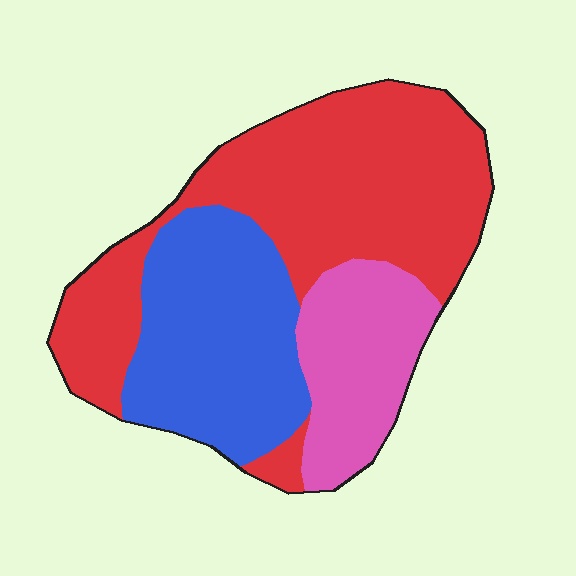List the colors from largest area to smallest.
From largest to smallest: red, blue, pink.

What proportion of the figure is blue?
Blue covers roughly 30% of the figure.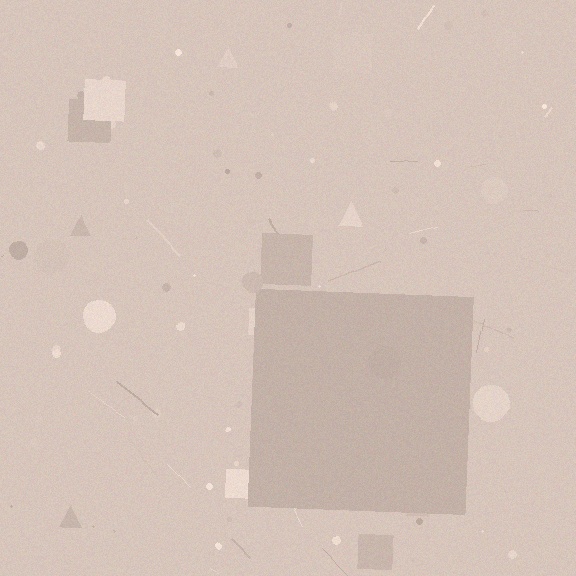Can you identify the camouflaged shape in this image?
The camouflaged shape is a square.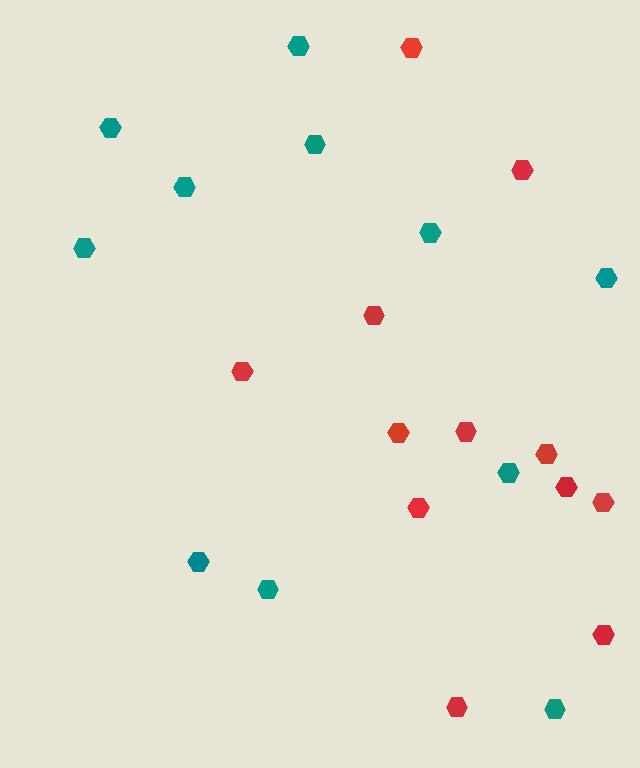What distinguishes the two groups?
There are 2 groups: one group of red hexagons (12) and one group of teal hexagons (11).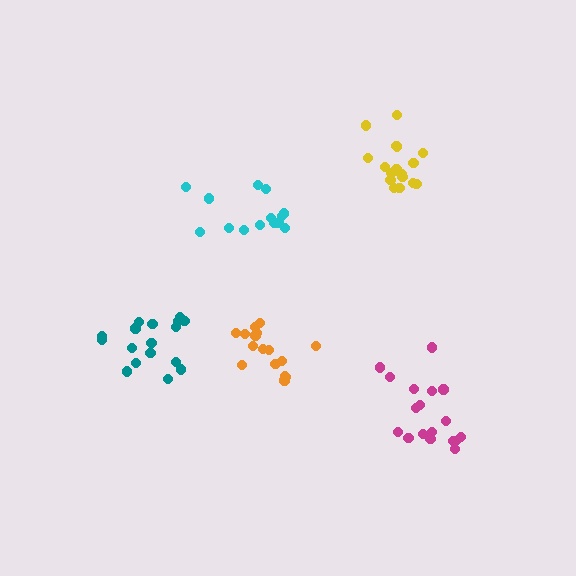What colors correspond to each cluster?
The clusters are colored: yellow, teal, orange, magenta, cyan.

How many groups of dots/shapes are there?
There are 5 groups.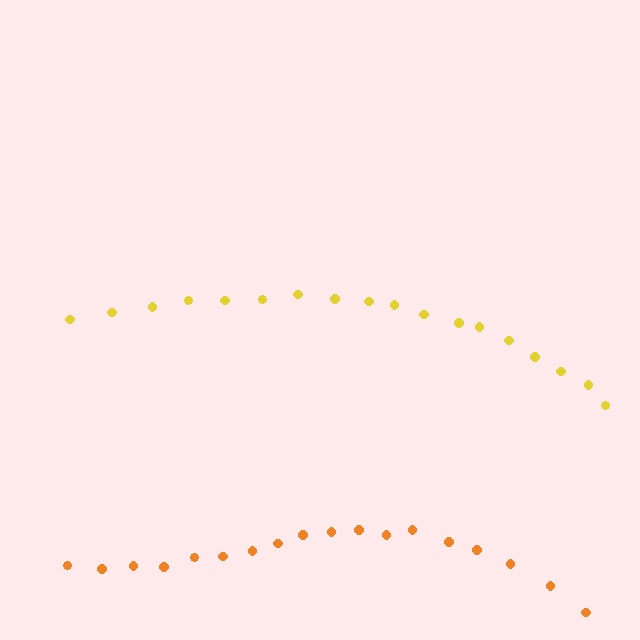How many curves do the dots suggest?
There are 2 distinct paths.